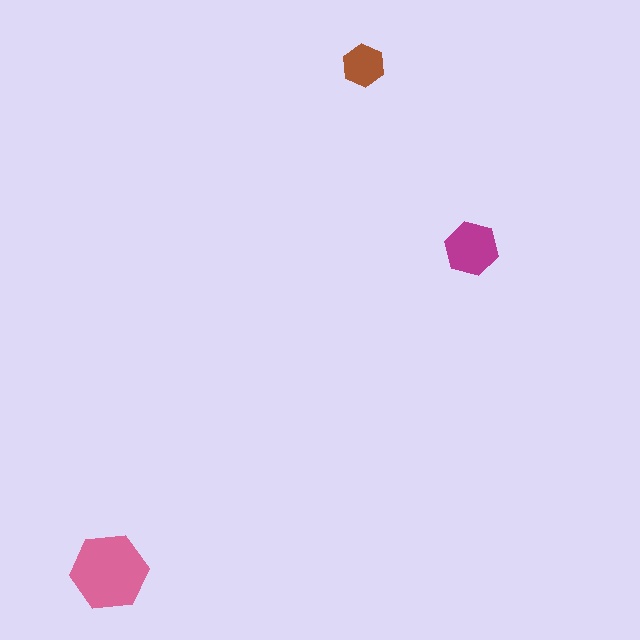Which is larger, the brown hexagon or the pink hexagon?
The pink one.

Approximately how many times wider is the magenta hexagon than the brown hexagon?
About 1.5 times wider.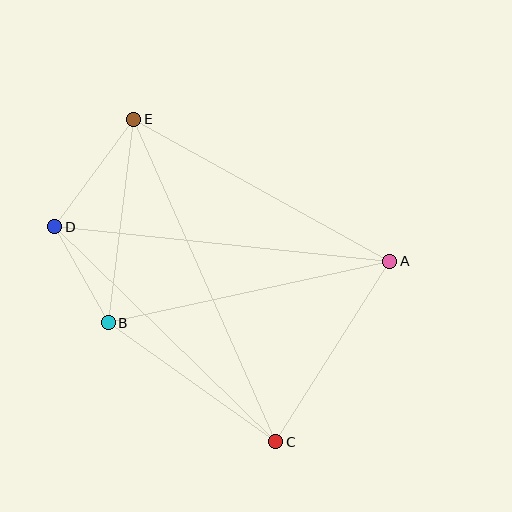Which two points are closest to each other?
Points B and D are closest to each other.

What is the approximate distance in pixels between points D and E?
The distance between D and E is approximately 134 pixels.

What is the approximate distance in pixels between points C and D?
The distance between C and D is approximately 308 pixels.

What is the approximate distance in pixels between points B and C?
The distance between B and C is approximately 206 pixels.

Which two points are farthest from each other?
Points C and E are farthest from each other.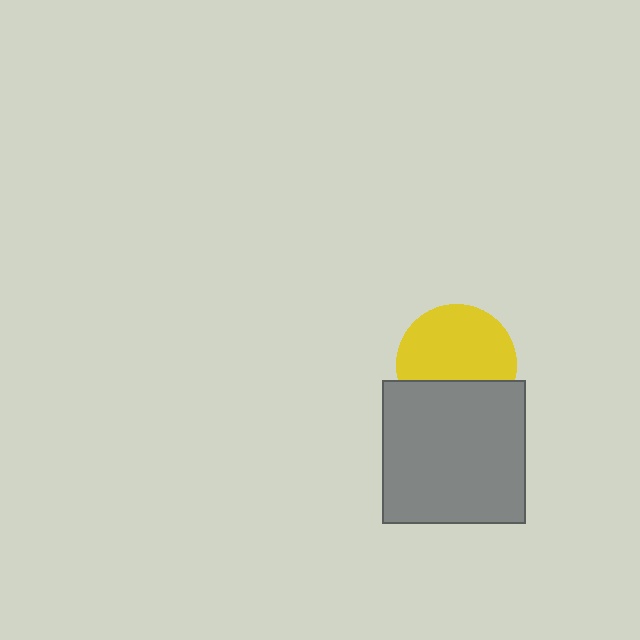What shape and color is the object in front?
The object in front is a gray square.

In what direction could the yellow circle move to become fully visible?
The yellow circle could move up. That would shift it out from behind the gray square entirely.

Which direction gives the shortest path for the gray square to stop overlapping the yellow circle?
Moving down gives the shortest separation.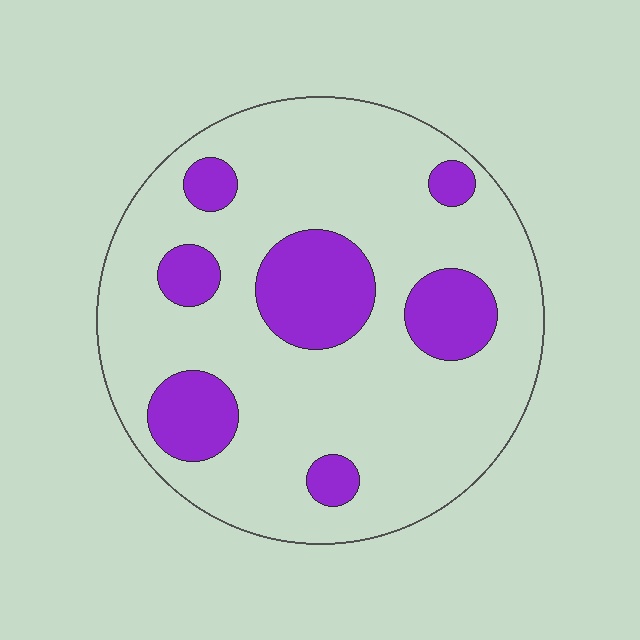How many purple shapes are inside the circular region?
7.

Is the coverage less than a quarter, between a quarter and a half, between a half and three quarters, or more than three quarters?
Less than a quarter.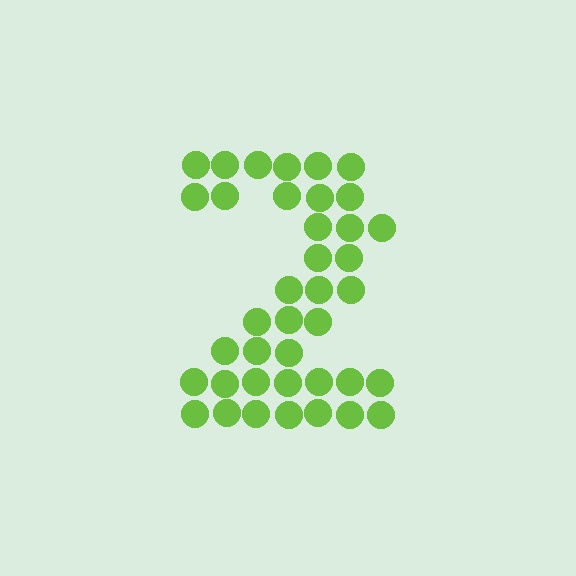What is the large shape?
The large shape is the digit 2.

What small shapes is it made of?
It is made of small circles.